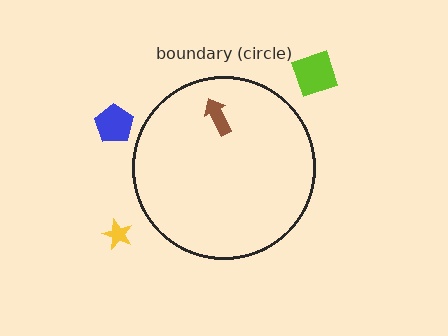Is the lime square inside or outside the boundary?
Outside.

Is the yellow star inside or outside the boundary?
Outside.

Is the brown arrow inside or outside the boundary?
Inside.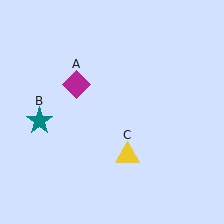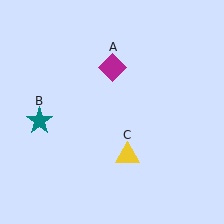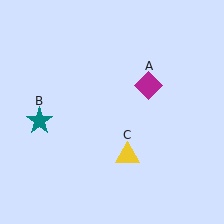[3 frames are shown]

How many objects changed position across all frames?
1 object changed position: magenta diamond (object A).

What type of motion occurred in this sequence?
The magenta diamond (object A) rotated clockwise around the center of the scene.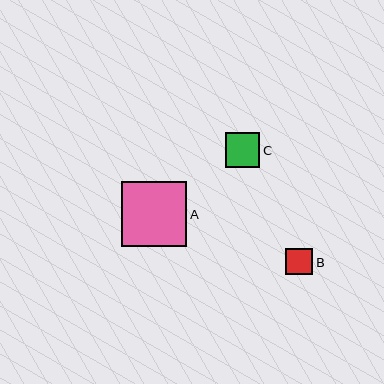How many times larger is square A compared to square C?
Square A is approximately 1.9 times the size of square C.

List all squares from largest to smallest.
From largest to smallest: A, C, B.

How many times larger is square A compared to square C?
Square A is approximately 1.9 times the size of square C.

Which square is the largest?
Square A is the largest with a size of approximately 65 pixels.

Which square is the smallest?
Square B is the smallest with a size of approximately 27 pixels.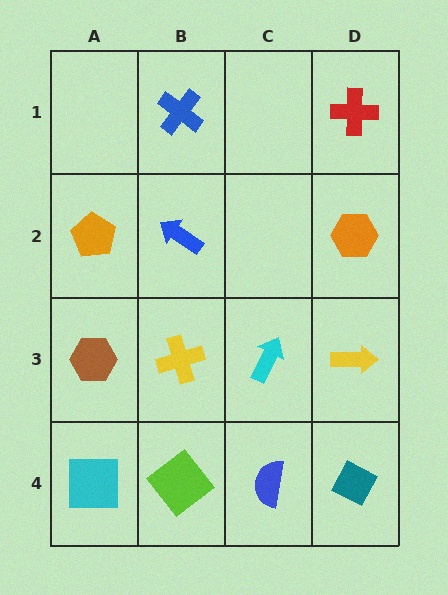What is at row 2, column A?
An orange pentagon.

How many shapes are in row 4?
4 shapes.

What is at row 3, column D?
A yellow arrow.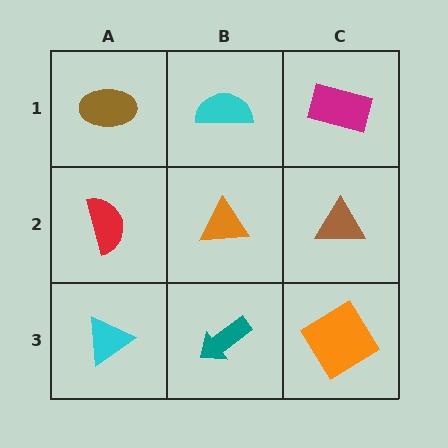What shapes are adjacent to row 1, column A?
A red semicircle (row 2, column A), a cyan semicircle (row 1, column B).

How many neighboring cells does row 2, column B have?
4.